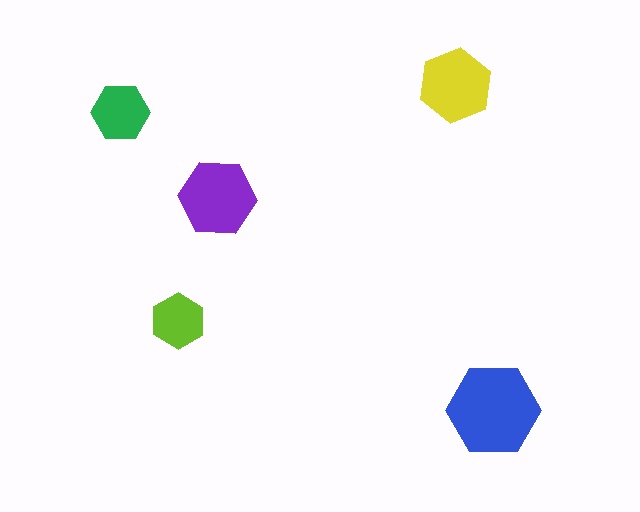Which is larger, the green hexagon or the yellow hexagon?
The yellow one.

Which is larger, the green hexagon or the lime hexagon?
The green one.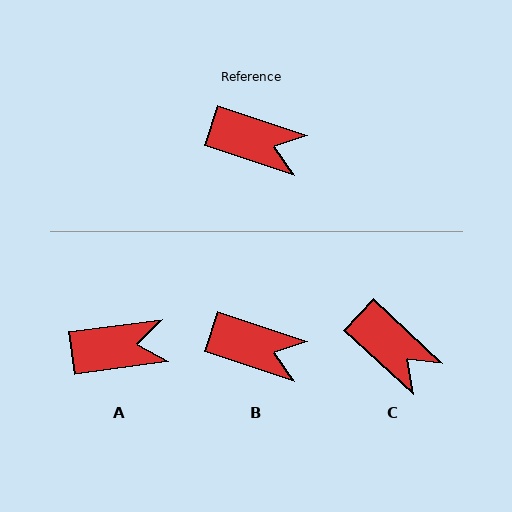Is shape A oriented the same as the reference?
No, it is off by about 26 degrees.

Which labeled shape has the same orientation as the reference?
B.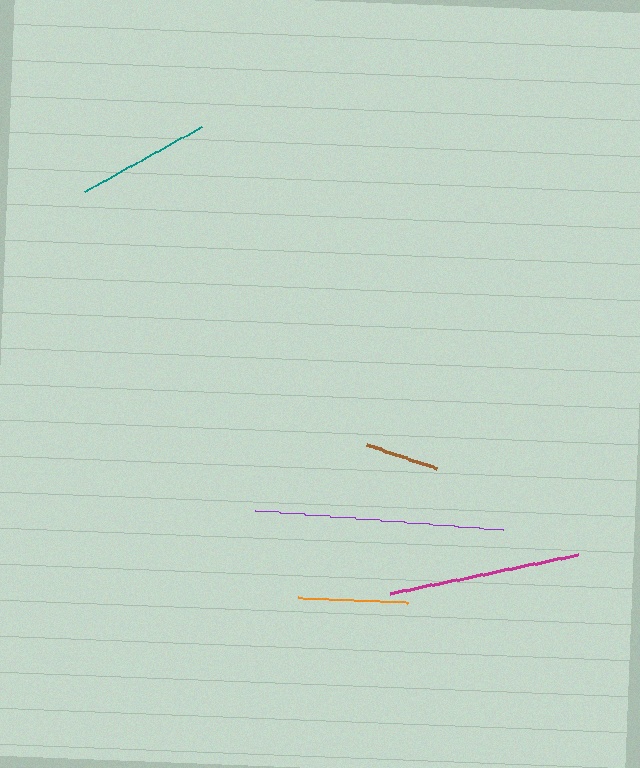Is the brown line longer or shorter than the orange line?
The orange line is longer than the brown line.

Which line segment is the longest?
The purple line is the longest at approximately 249 pixels.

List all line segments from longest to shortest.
From longest to shortest: purple, magenta, teal, orange, brown.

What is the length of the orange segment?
The orange segment is approximately 110 pixels long.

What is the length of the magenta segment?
The magenta segment is approximately 192 pixels long.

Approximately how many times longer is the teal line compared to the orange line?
The teal line is approximately 1.2 times the length of the orange line.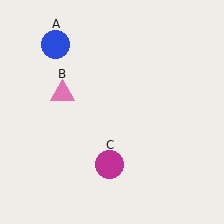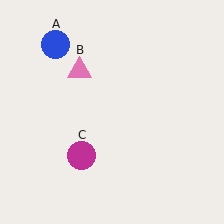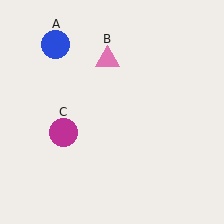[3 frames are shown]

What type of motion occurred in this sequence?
The pink triangle (object B), magenta circle (object C) rotated clockwise around the center of the scene.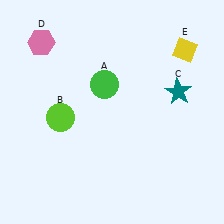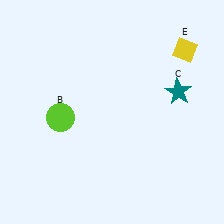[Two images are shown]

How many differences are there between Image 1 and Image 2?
There are 2 differences between the two images.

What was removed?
The pink hexagon (D), the green circle (A) were removed in Image 2.